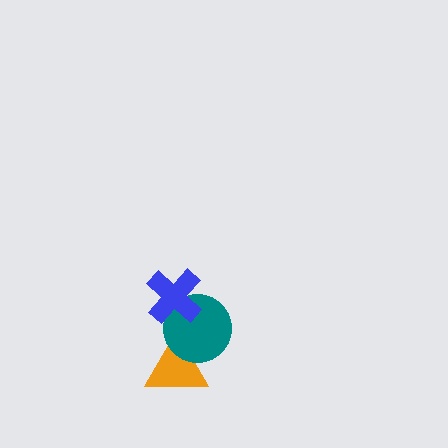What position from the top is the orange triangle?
The orange triangle is 3rd from the top.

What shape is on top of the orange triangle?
The teal circle is on top of the orange triangle.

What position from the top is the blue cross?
The blue cross is 1st from the top.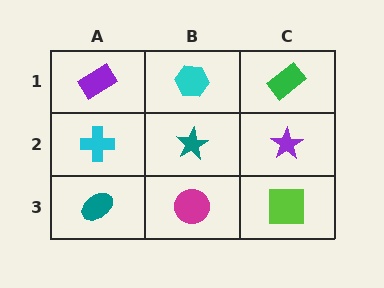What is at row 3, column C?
A lime square.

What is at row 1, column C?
A green rectangle.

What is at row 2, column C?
A purple star.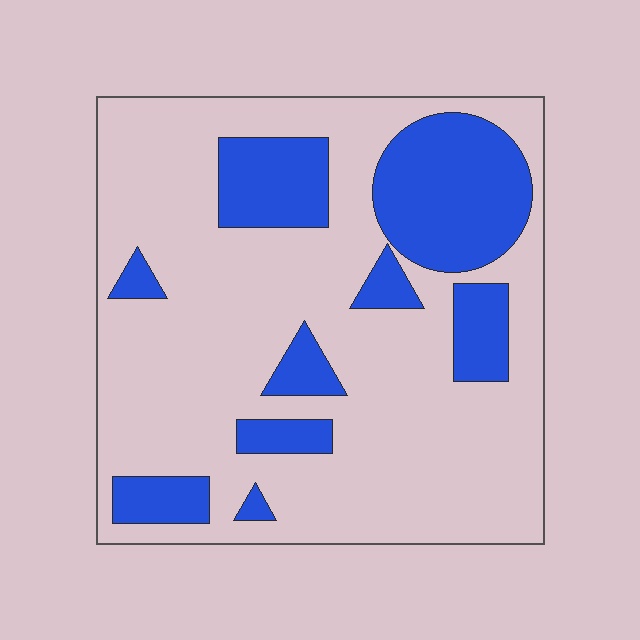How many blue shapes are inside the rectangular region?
9.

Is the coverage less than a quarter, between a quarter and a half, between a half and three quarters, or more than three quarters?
Between a quarter and a half.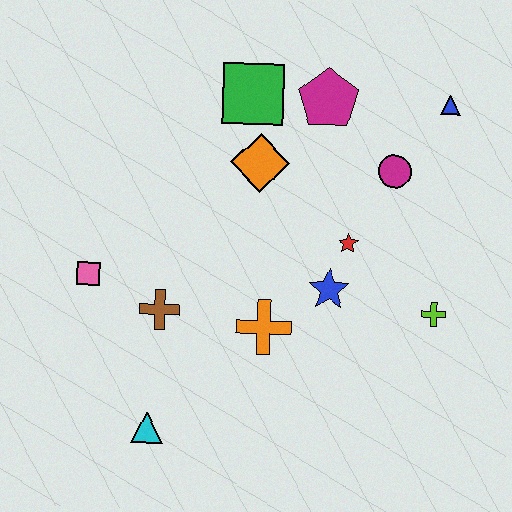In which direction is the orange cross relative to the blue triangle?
The orange cross is below the blue triangle.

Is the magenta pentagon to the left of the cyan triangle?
No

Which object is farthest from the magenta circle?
The cyan triangle is farthest from the magenta circle.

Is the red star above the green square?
No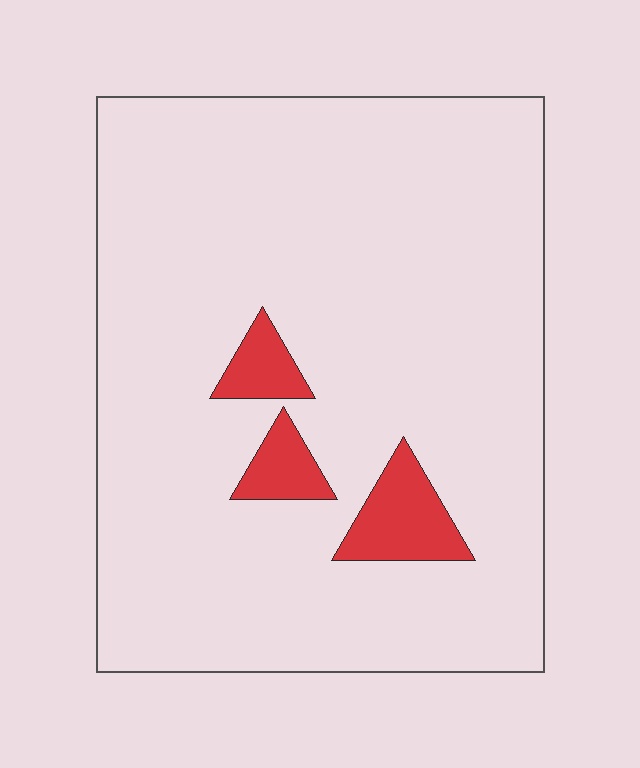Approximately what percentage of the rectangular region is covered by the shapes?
Approximately 5%.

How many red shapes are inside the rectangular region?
3.